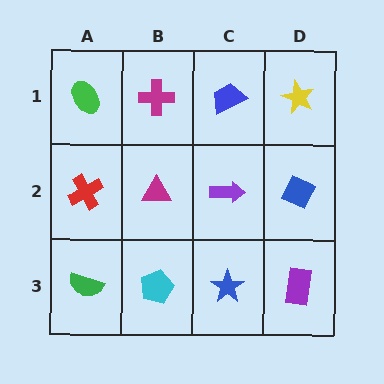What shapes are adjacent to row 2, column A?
A green ellipse (row 1, column A), a green semicircle (row 3, column A), a magenta triangle (row 2, column B).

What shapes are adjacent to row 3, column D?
A blue diamond (row 2, column D), a blue star (row 3, column C).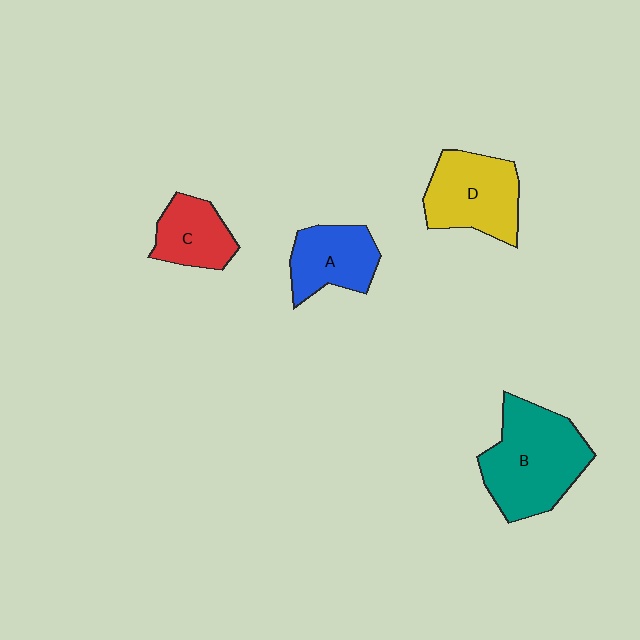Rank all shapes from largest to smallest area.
From largest to smallest: B (teal), D (yellow), A (blue), C (red).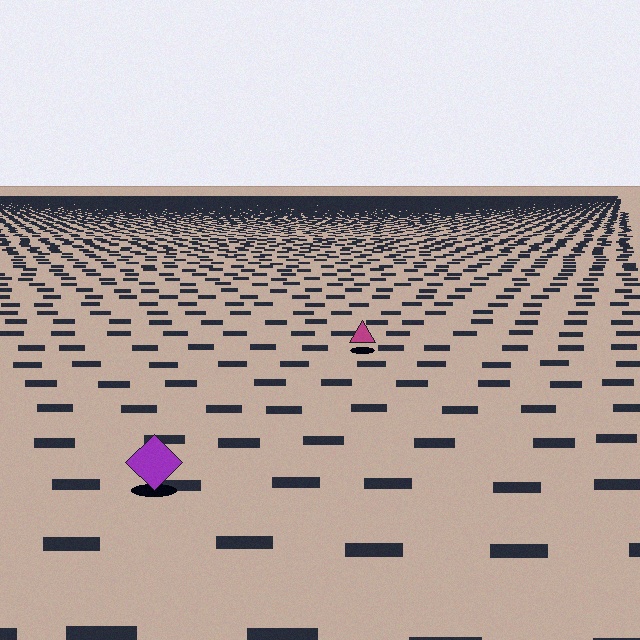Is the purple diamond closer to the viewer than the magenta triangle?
Yes. The purple diamond is closer — you can tell from the texture gradient: the ground texture is coarser near it.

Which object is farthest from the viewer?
The magenta triangle is farthest from the viewer. It appears smaller and the ground texture around it is denser.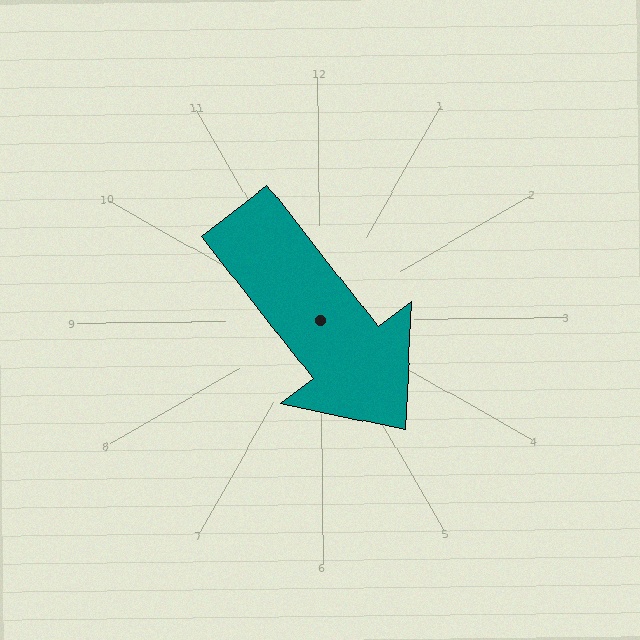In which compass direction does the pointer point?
Southeast.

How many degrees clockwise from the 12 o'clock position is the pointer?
Approximately 143 degrees.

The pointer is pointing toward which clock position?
Roughly 5 o'clock.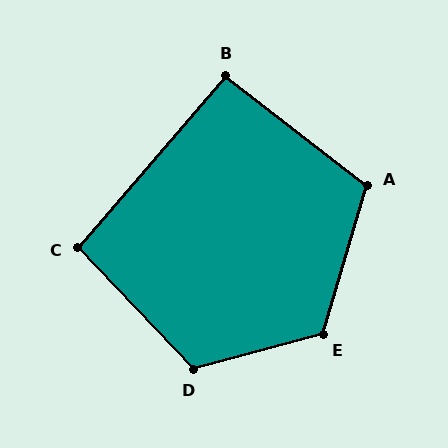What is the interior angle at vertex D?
Approximately 119 degrees (obtuse).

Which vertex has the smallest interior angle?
B, at approximately 93 degrees.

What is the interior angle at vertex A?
Approximately 111 degrees (obtuse).